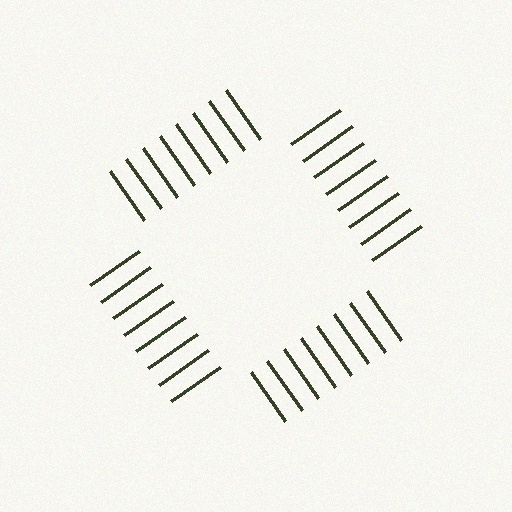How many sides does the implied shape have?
4 sides — the line-ends trace a square.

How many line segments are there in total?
32 — 8 along each of the 4 edges.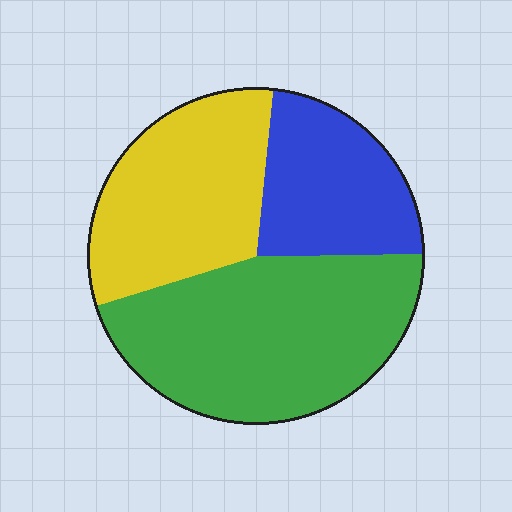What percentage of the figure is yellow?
Yellow covers around 30% of the figure.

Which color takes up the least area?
Blue, at roughly 25%.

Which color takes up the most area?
Green, at roughly 45%.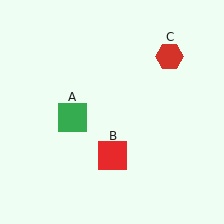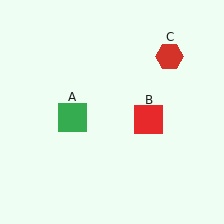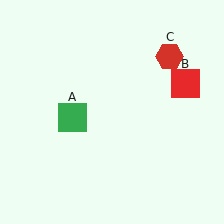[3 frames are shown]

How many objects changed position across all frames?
1 object changed position: red square (object B).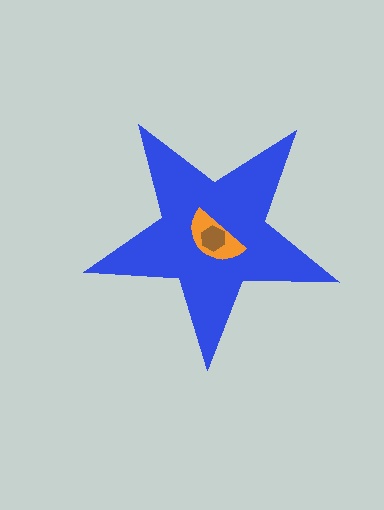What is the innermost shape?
The brown hexagon.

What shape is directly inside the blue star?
The orange semicircle.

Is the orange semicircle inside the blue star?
Yes.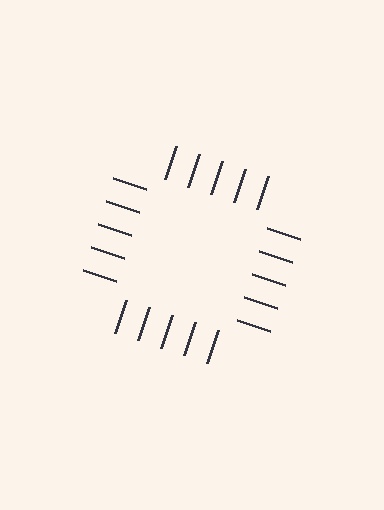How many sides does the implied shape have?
4 sides — the line-ends trace a square.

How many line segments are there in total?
20 — 5 along each of the 4 edges.